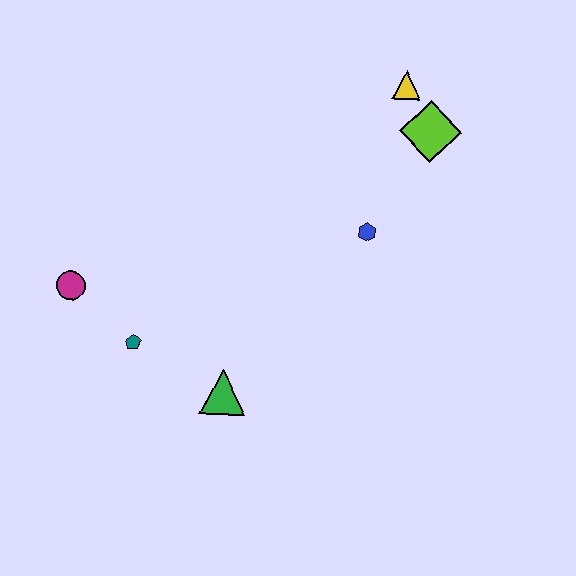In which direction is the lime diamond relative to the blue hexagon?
The lime diamond is above the blue hexagon.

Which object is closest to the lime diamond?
The yellow triangle is closest to the lime diamond.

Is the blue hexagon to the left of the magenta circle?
No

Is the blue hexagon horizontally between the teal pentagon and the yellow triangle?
Yes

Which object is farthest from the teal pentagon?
The yellow triangle is farthest from the teal pentagon.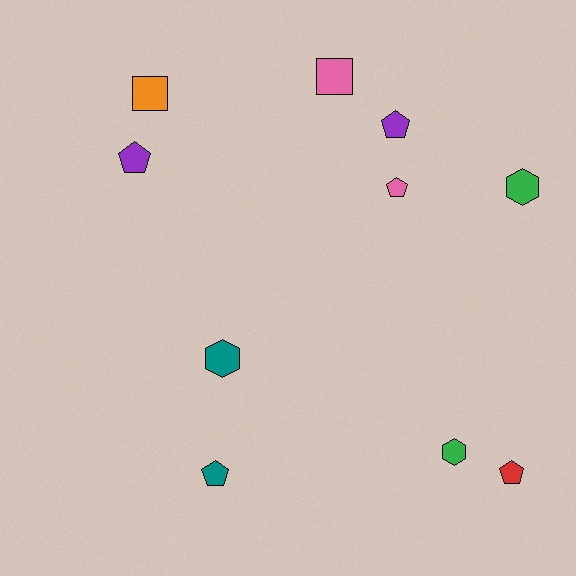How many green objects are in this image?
There are 2 green objects.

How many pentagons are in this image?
There are 5 pentagons.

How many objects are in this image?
There are 10 objects.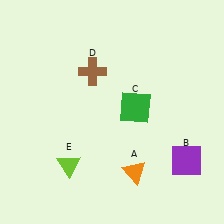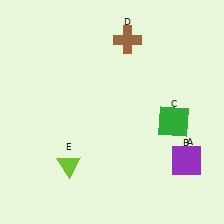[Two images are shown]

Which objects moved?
The objects that moved are: the orange triangle (A), the green square (C), the brown cross (D).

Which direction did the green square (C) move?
The green square (C) moved right.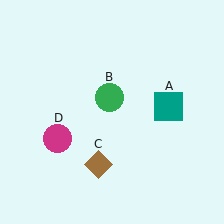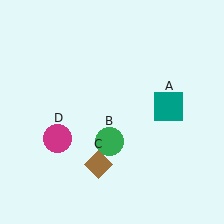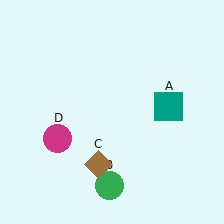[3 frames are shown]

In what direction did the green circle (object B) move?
The green circle (object B) moved down.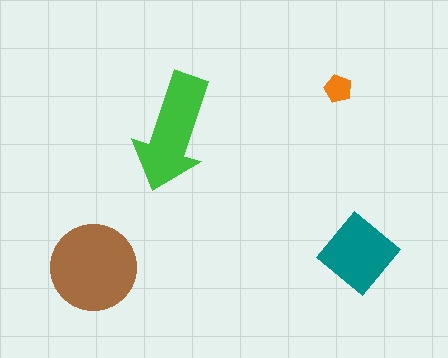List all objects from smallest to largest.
The orange pentagon, the teal diamond, the green arrow, the brown circle.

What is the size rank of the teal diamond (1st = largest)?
3rd.